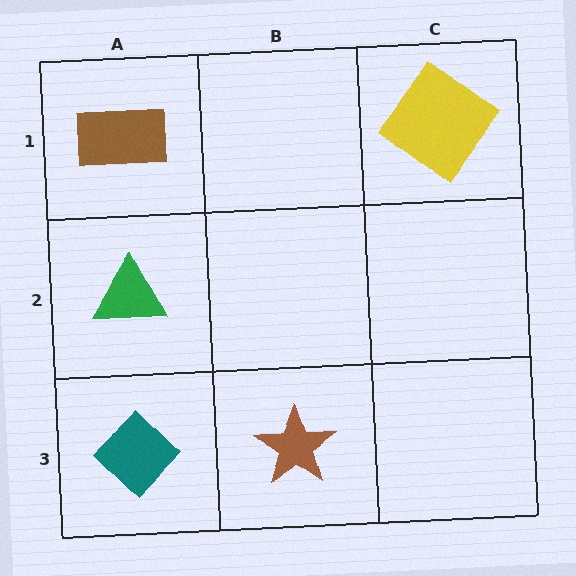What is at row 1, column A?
A brown rectangle.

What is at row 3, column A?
A teal diamond.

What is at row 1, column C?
A yellow diamond.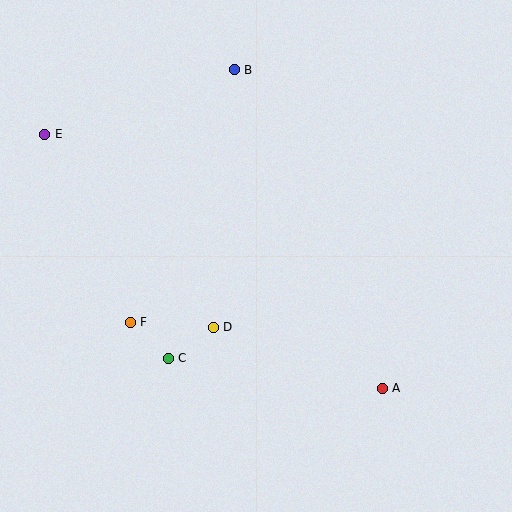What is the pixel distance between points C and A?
The distance between C and A is 216 pixels.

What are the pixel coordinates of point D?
Point D is at (213, 327).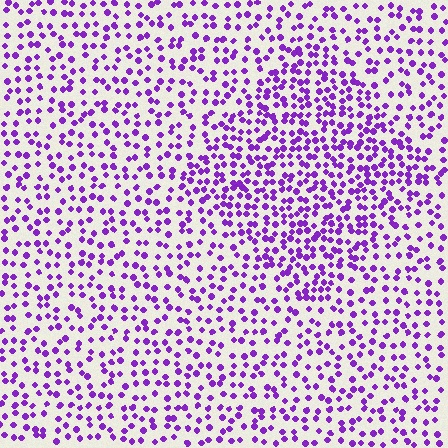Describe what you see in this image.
The image contains small purple elements arranged at two different densities. A diamond-shaped region is visible where the elements are more densely packed than the surrounding area.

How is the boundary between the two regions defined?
The boundary is defined by a change in element density (approximately 1.7x ratio). All elements are the same color, size, and shape.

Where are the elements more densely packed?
The elements are more densely packed inside the diamond boundary.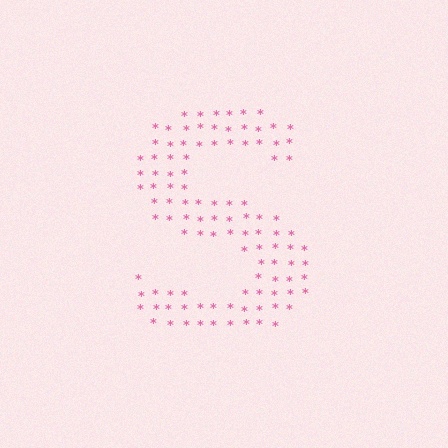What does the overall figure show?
The overall figure shows the letter S.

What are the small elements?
The small elements are asterisks.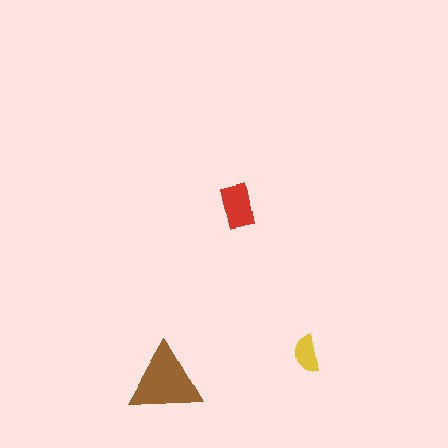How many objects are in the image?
There are 3 objects in the image.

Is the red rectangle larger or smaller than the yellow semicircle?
Larger.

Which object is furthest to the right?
The yellow semicircle is rightmost.